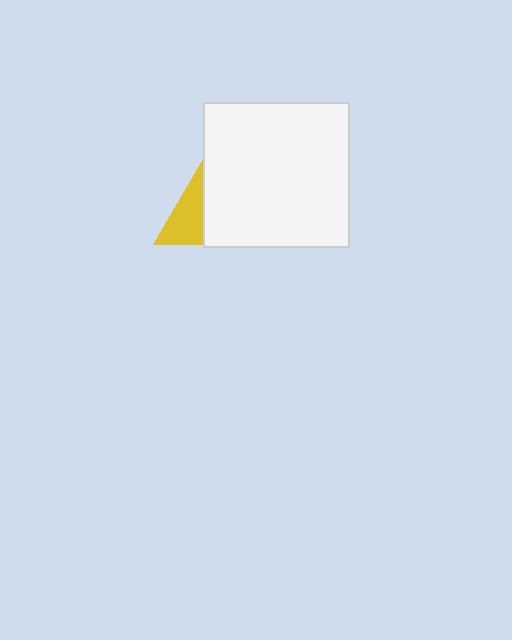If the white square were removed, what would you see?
You would see the complete yellow triangle.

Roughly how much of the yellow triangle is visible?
A small part of it is visible (roughly 33%).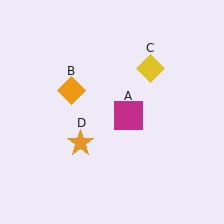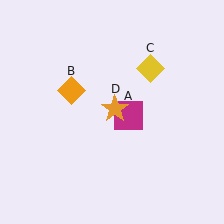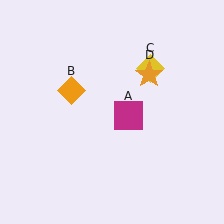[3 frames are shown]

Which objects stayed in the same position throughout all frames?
Magenta square (object A) and orange diamond (object B) and yellow diamond (object C) remained stationary.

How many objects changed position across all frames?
1 object changed position: orange star (object D).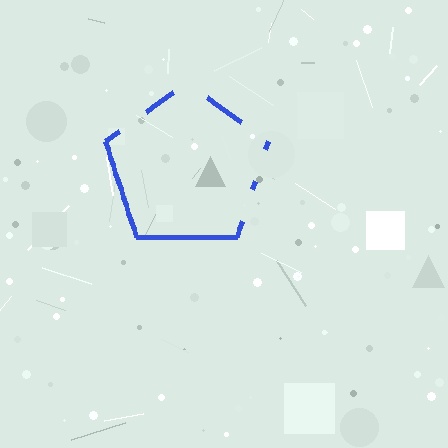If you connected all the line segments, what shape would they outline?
They would outline a pentagon.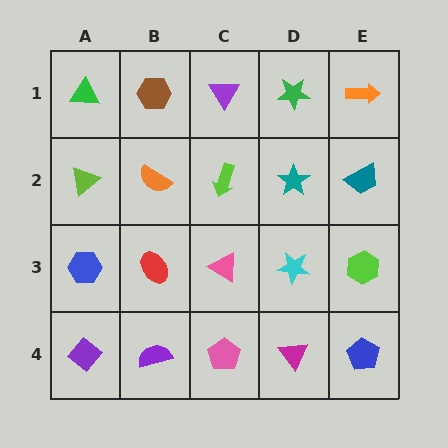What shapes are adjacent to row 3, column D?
A teal star (row 2, column D), a magenta triangle (row 4, column D), a pink triangle (row 3, column C), a lime hexagon (row 3, column E).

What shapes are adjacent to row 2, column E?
An orange arrow (row 1, column E), a lime hexagon (row 3, column E), a teal star (row 2, column D).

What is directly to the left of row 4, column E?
A magenta triangle.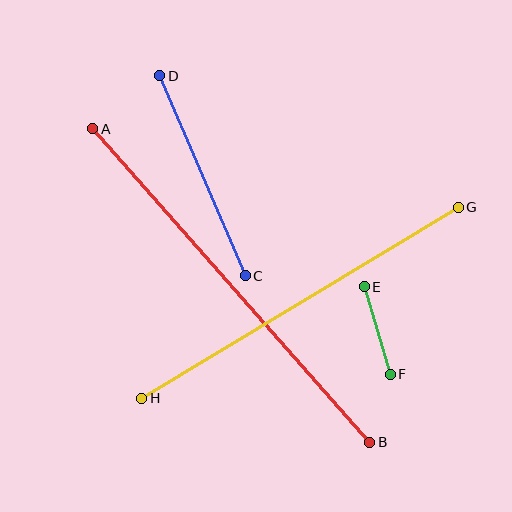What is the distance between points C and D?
The distance is approximately 218 pixels.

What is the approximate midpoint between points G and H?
The midpoint is at approximately (300, 303) pixels.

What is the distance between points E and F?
The distance is approximately 91 pixels.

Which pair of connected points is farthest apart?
Points A and B are farthest apart.